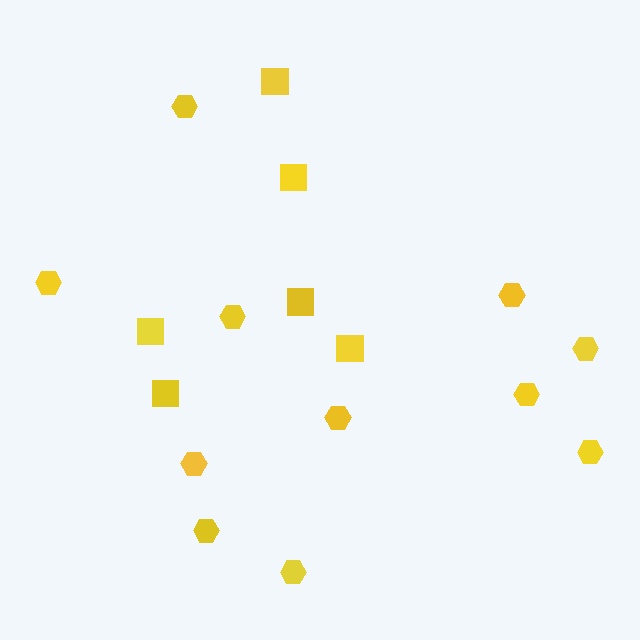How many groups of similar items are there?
There are 2 groups: one group of squares (6) and one group of hexagons (11).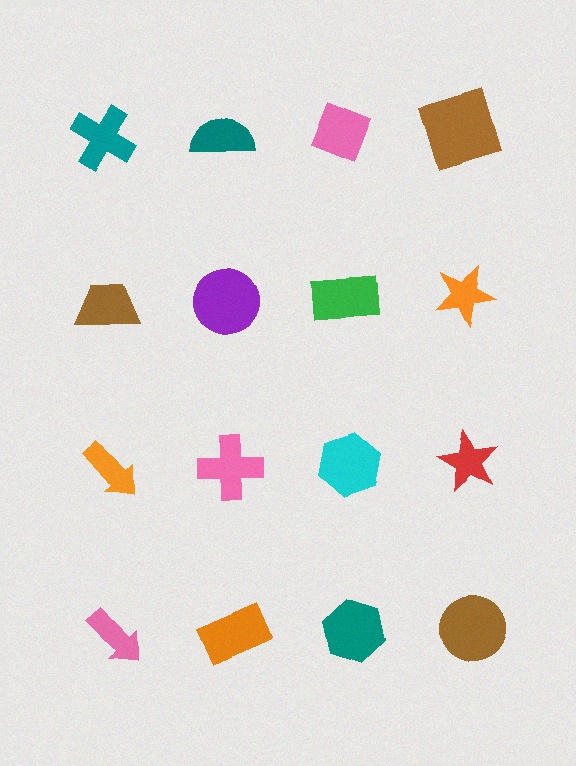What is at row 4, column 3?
A teal hexagon.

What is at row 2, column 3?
A green rectangle.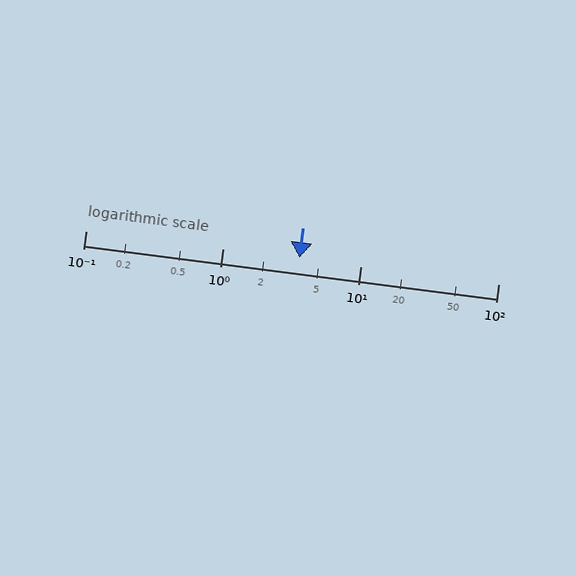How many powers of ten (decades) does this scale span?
The scale spans 3 decades, from 0.1 to 100.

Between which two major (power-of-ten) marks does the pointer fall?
The pointer is between 1 and 10.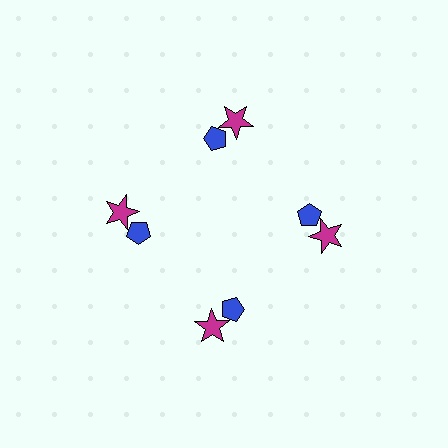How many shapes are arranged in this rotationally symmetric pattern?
There are 8 shapes, arranged in 4 groups of 2.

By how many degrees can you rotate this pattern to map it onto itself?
The pattern maps onto itself every 90 degrees of rotation.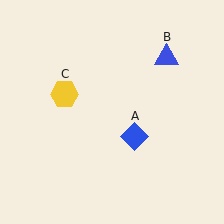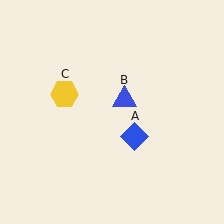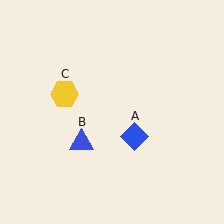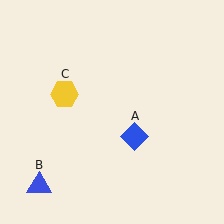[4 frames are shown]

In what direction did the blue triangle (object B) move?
The blue triangle (object B) moved down and to the left.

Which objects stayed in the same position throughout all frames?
Blue diamond (object A) and yellow hexagon (object C) remained stationary.